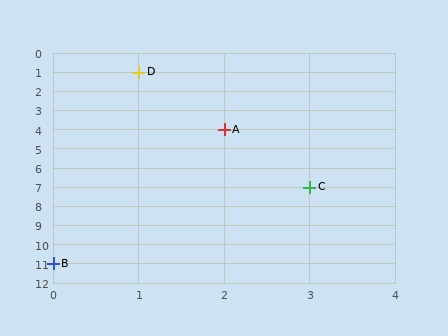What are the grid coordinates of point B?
Point B is at grid coordinates (0, 11).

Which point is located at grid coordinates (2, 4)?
Point A is at (2, 4).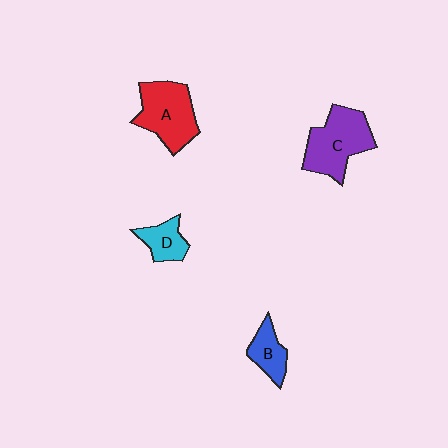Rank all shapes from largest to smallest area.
From largest to smallest: C (purple), A (red), B (blue), D (cyan).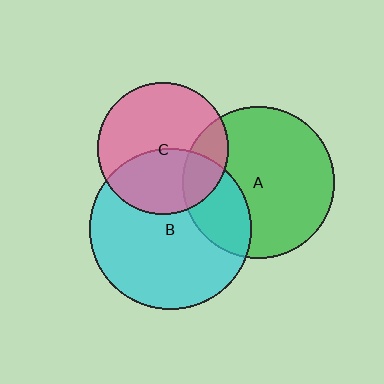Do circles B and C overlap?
Yes.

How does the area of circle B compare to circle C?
Approximately 1.5 times.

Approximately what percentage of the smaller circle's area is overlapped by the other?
Approximately 40%.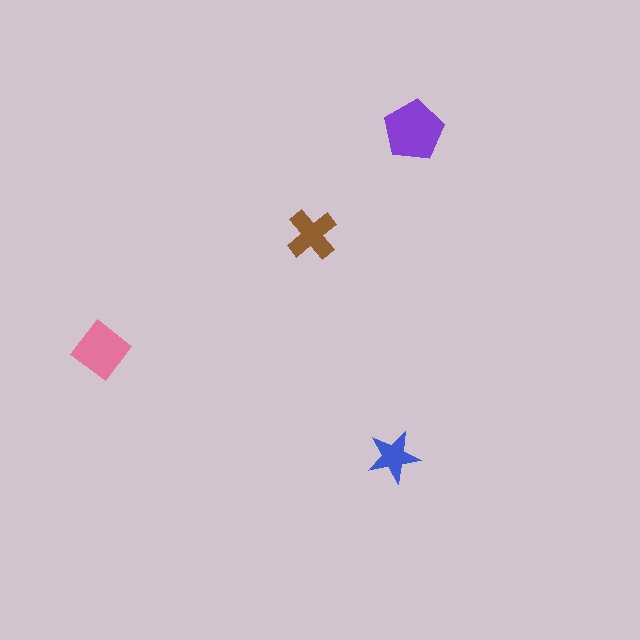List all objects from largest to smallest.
The purple pentagon, the pink diamond, the brown cross, the blue star.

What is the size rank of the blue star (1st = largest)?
4th.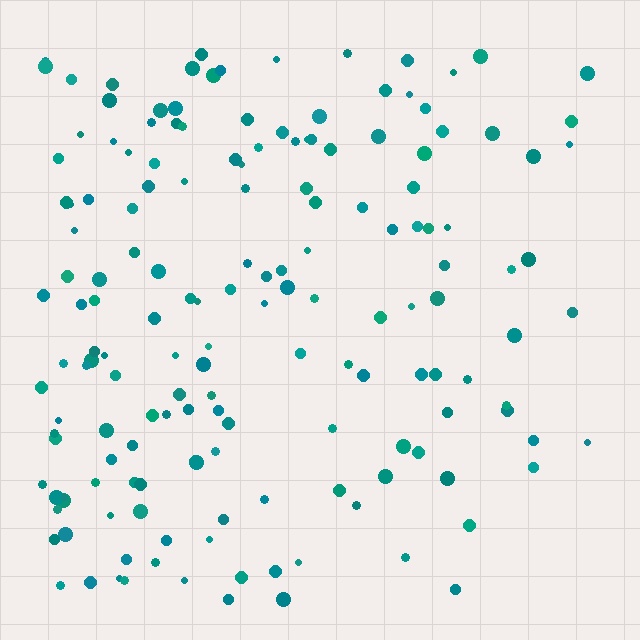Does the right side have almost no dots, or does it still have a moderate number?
Still a moderate number, just noticeably fewer than the left.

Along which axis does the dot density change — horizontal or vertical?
Horizontal.